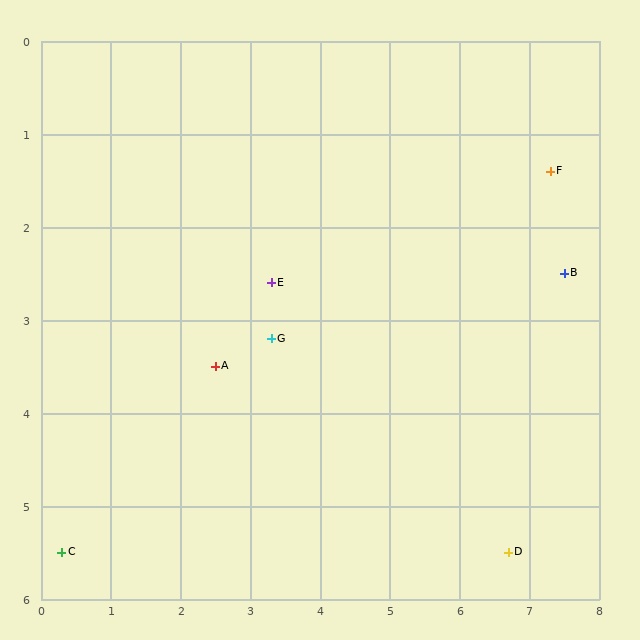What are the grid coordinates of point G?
Point G is at approximately (3.3, 3.2).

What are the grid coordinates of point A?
Point A is at approximately (2.5, 3.5).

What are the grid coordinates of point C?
Point C is at approximately (0.3, 5.5).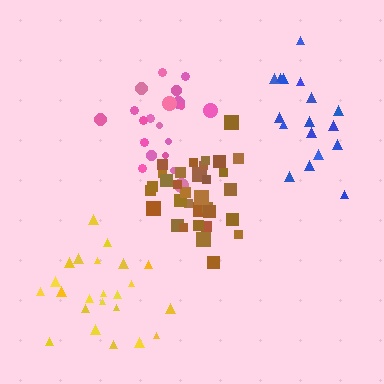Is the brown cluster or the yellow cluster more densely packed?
Brown.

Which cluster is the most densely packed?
Brown.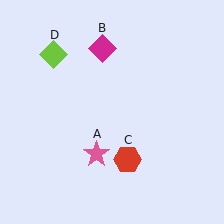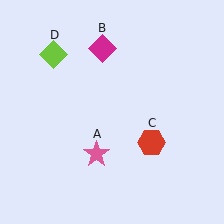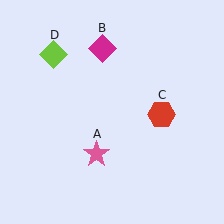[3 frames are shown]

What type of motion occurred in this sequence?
The red hexagon (object C) rotated counterclockwise around the center of the scene.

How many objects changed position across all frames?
1 object changed position: red hexagon (object C).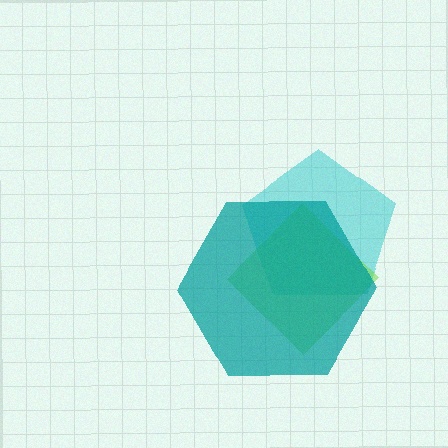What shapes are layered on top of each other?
The layered shapes are: a cyan pentagon, a lime diamond, a teal hexagon.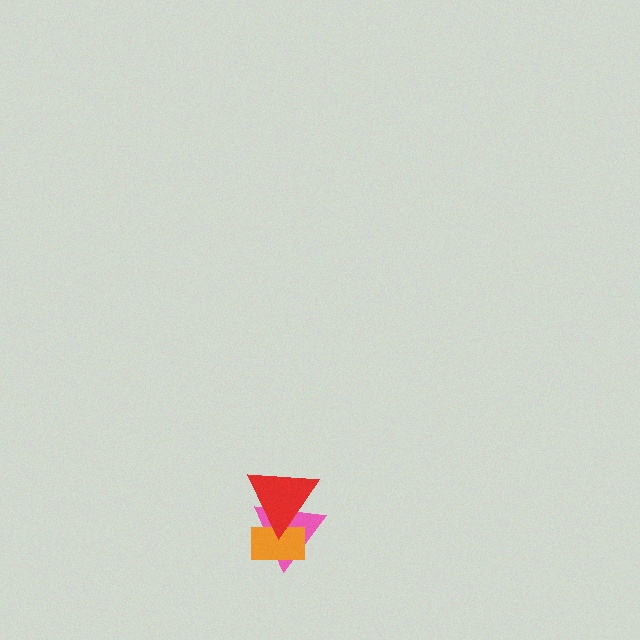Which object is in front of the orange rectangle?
The red triangle is in front of the orange rectangle.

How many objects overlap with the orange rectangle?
2 objects overlap with the orange rectangle.